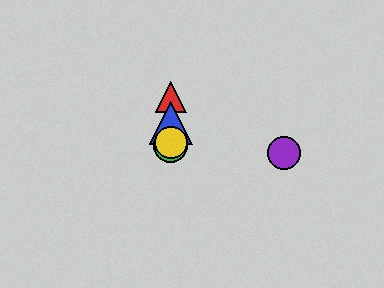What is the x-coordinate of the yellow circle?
The yellow circle is at x≈171.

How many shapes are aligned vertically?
4 shapes (the red triangle, the blue triangle, the green circle, the yellow circle) are aligned vertically.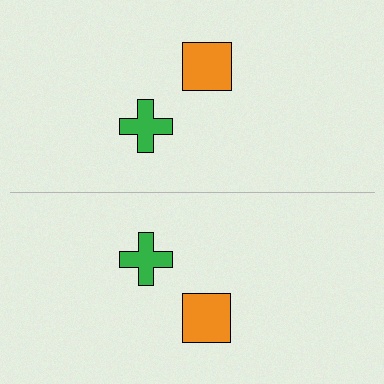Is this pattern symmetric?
Yes, this pattern has bilateral (reflection) symmetry.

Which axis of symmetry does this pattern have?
The pattern has a horizontal axis of symmetry running through the center of the image.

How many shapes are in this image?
There are 4 shapes in this image.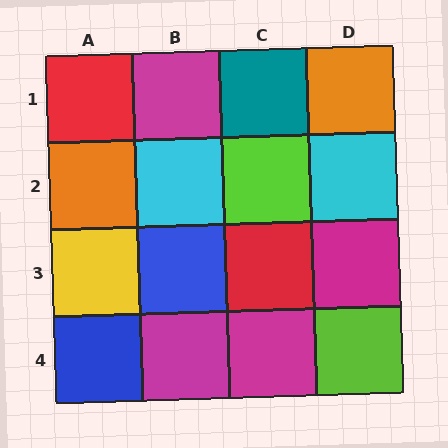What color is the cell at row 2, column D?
Cyan.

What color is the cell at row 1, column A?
Red.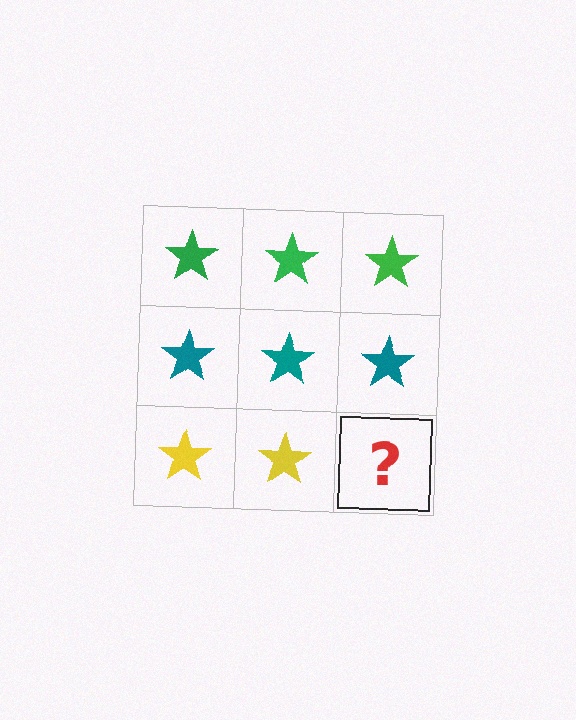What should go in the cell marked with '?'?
The missing cell should contain a yellow star.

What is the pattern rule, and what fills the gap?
The rule is that each row has a consistent color. The gap should be filled with a yellow star.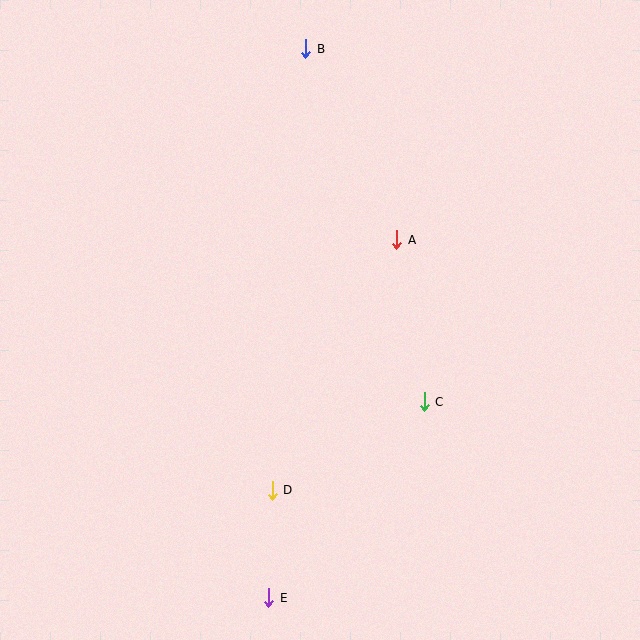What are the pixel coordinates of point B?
Point B is at (306, 49).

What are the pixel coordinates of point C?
Point C is at (424, 402).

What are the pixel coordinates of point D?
Point D is at (272, 490).